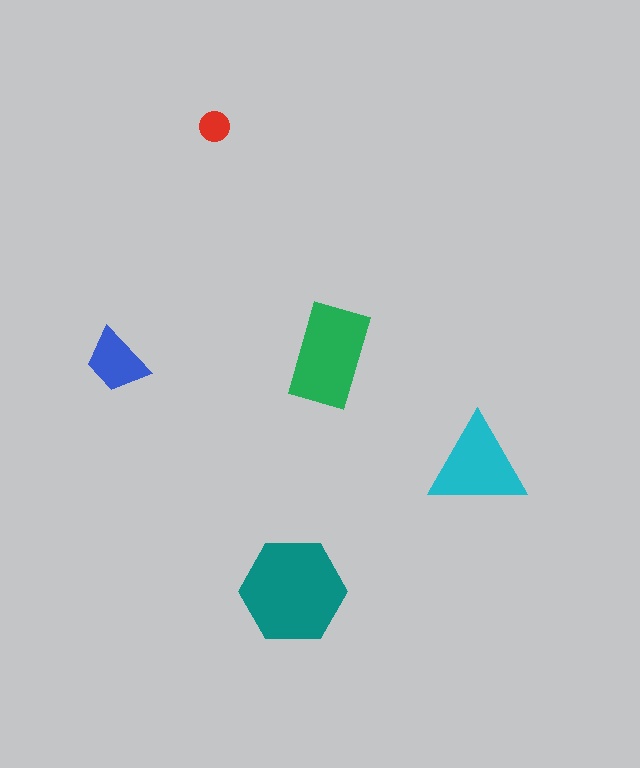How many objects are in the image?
There are 5 objects in the image.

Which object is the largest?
The teal hexagon.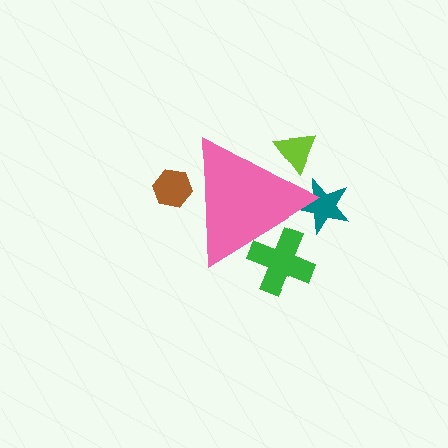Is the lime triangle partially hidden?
Yes, the lime triangle is partially hidden behind the pink triangle.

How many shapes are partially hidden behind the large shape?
4 shapes are partially hidden.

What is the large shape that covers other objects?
A pink triangle.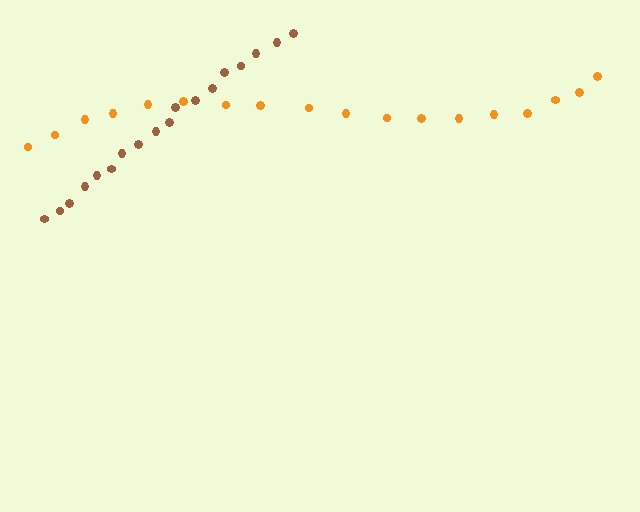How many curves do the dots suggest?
There are 2 distinct paths.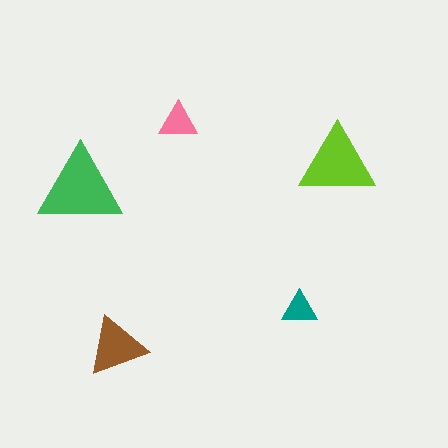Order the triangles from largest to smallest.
the green one, the lime one, the brown one, the pink one, the teal one.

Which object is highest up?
The pink triangle is topmost.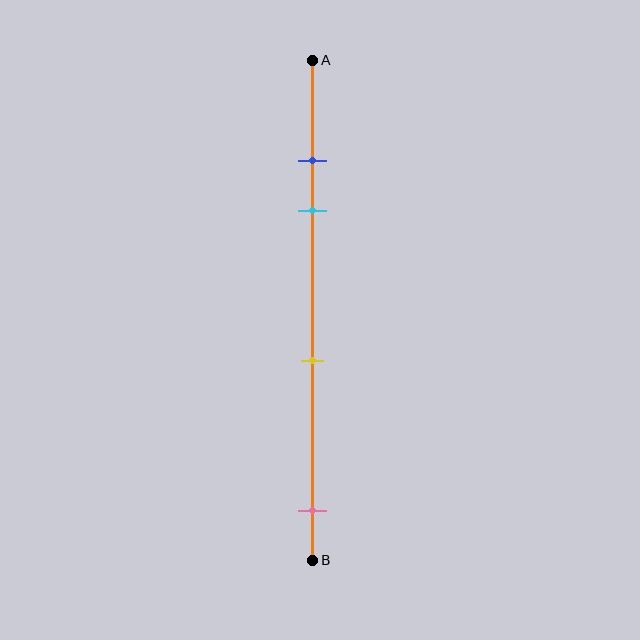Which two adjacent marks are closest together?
The blue and cyan marks are the closest adjacent pair.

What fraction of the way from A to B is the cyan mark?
The cyan mark is approximately 30% (0.3) of the way from A to B.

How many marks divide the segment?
There are 4 marks dividing the segment.